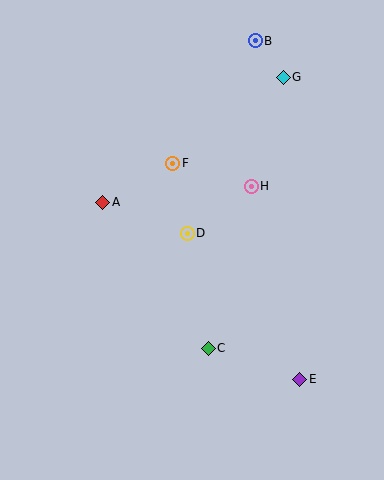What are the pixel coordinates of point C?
Point C is at (208, 348).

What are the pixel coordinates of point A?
Point A is at (103, 202).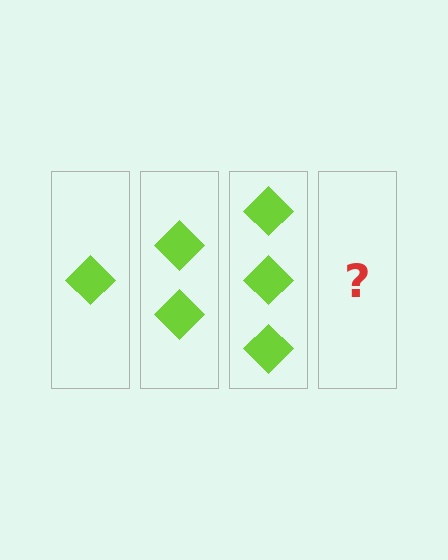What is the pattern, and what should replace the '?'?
The pattern is that each step adds one more diamond. The '?' should be 4 diamonds.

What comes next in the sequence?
The next element should be 4 diamonds.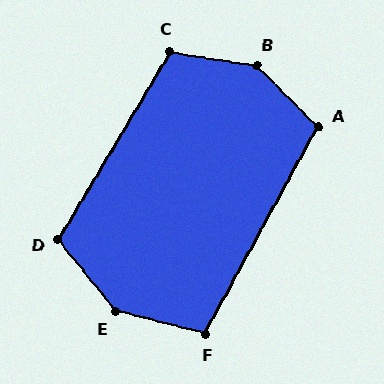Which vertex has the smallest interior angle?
F, at approximately 105 degrees.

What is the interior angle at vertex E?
Approximately 142 degrees (obtuse).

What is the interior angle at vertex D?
Approximately 111 degrees (obtuse).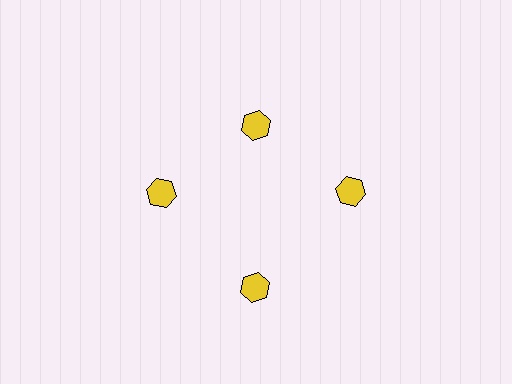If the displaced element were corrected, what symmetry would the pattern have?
It would have 4-fold rotational symmetry — the pattern would map onto itself every 90 degrees.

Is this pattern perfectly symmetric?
No. The 4 yellow hexagons are arranged in a ring, but one element near the 12 o'clock position is pulled inward toward the center, breaking the 4-fold rotational symmetry.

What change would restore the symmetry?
The symmetry would be restored by moving it outward, back onto the ring so that all 4 hexagons sit at equal angles and equal distance from the center.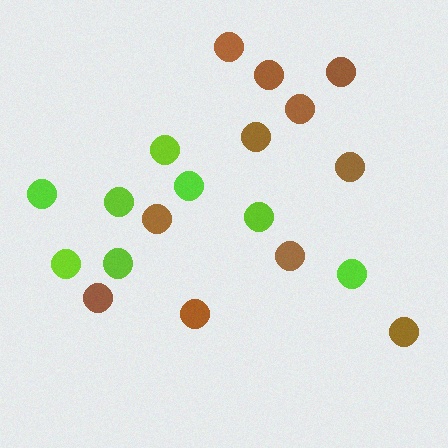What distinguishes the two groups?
There are 2 groups: one group of brown circles (11) and one group of lime circles (8).